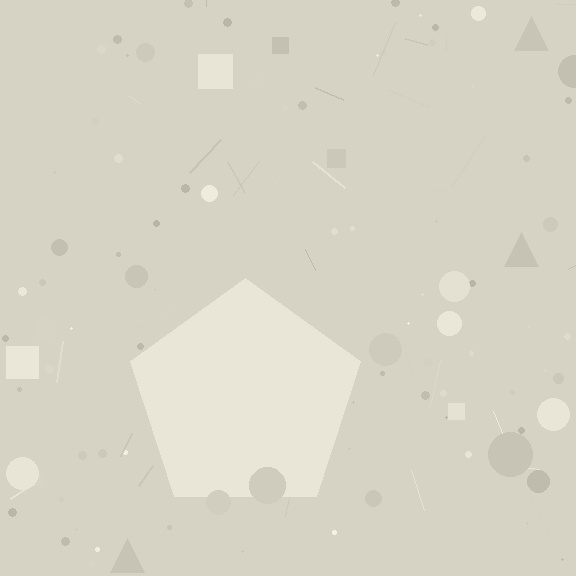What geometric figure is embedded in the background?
A pentagon is embedded in the background.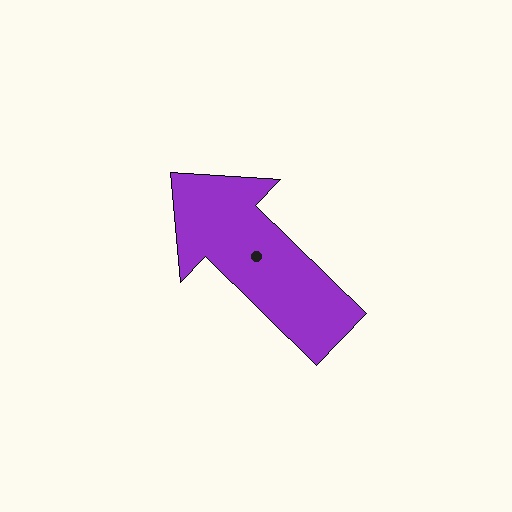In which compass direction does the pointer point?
Northwest.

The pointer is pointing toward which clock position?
Roughly 10 o'clock.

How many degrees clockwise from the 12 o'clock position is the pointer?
Approximately 314 degrees.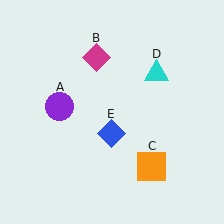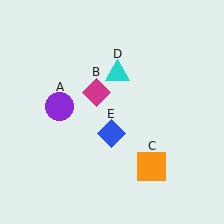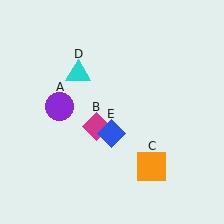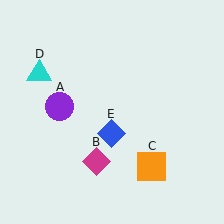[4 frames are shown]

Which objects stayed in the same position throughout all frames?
Purple circle (object A) and orange square (object C) and blue diamond (object E) remained stationary.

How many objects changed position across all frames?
2 objects changed position: magenta diamond (object B), cyan triangle (object D).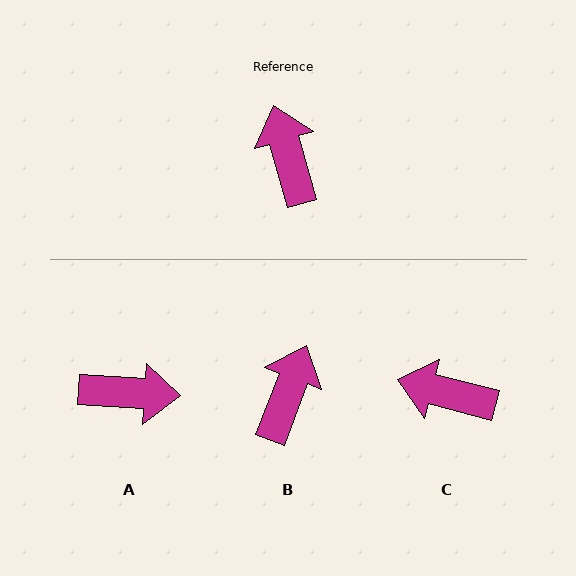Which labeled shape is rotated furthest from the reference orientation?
A, about 109 degrees away.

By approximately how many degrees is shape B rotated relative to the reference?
Approximately 37 degrees clockwise.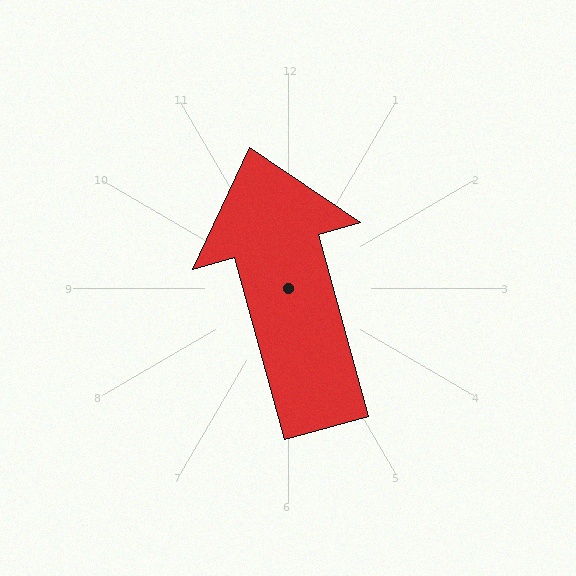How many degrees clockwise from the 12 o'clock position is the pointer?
Approximately 345 degrees.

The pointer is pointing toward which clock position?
Roughly 11 o'clock.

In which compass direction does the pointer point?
North.